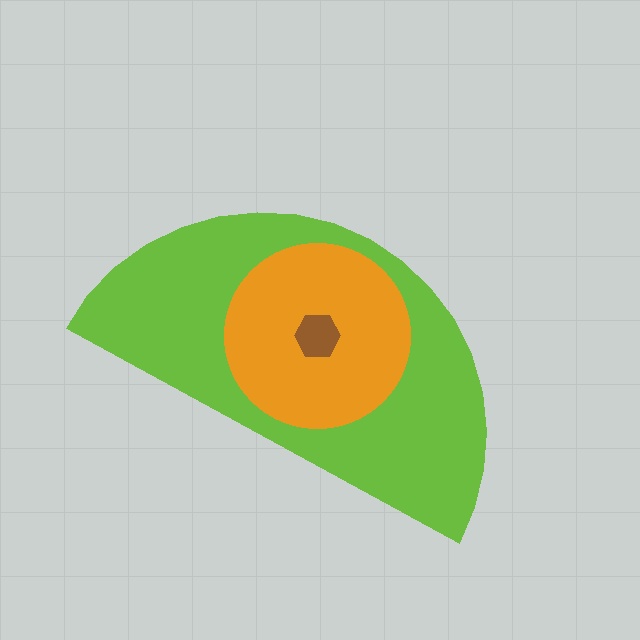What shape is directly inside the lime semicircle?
The orange circle.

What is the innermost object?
The brown hexagon.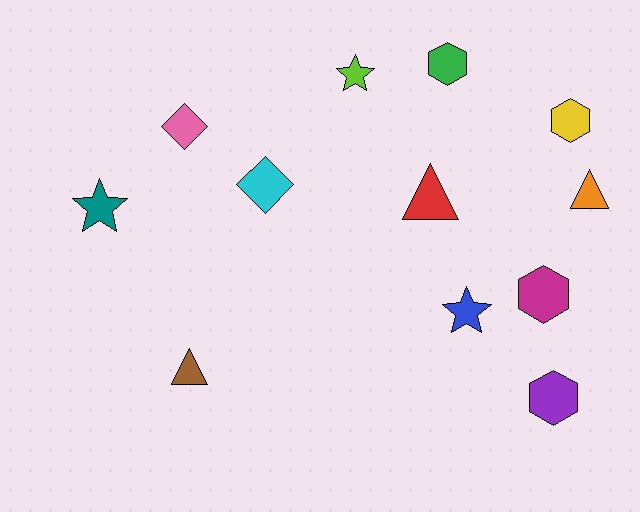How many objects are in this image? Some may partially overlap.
There are 12 objects.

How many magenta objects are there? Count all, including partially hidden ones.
There is 1 magenta object.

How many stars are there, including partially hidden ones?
There are 3 stars.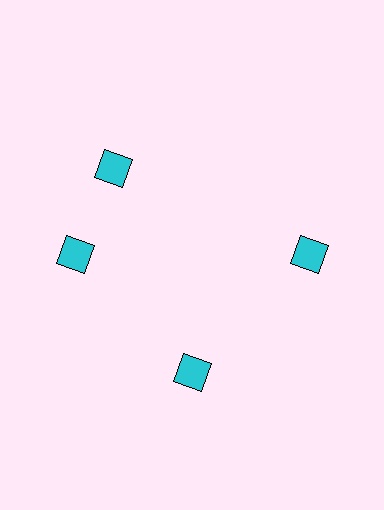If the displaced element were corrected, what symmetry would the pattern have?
It would have 4-fold rotational symmetry — the pattern would map onto itself every 90 degrees.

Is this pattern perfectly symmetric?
No. The 4 cyan diamonds are arranged in a ring, but one element near the 12 o'clock position is rotated out of alignment along the ring, breaking the 4-fold rotational symmetry.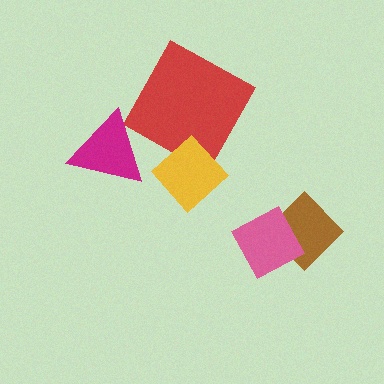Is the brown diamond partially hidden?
Yes, it is partially covered by another shape.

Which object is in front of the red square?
The yellow diamond is in front of the red square.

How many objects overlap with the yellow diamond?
1 object overlaps with the yellow diamond.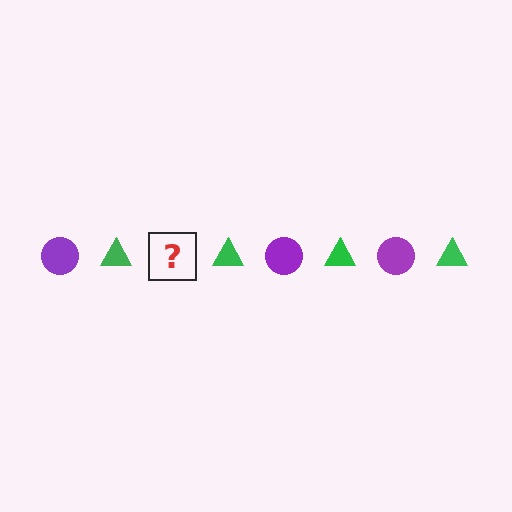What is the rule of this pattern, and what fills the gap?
The rule is that the pattern alternates between purple circle and green triangle. The gap should be filled with a purple circle.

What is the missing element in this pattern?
The missing element is a purple circle.